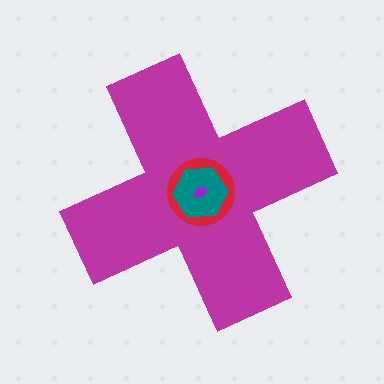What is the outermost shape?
The magenta cross.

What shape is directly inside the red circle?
The teal hexagon.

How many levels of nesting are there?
4.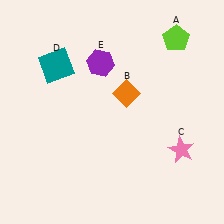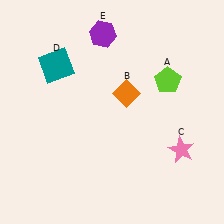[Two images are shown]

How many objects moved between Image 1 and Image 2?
2 objects moved between the two images.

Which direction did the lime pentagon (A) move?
The lime pentagon (A) moved down.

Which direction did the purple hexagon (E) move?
The purple hexagon (E) moved up.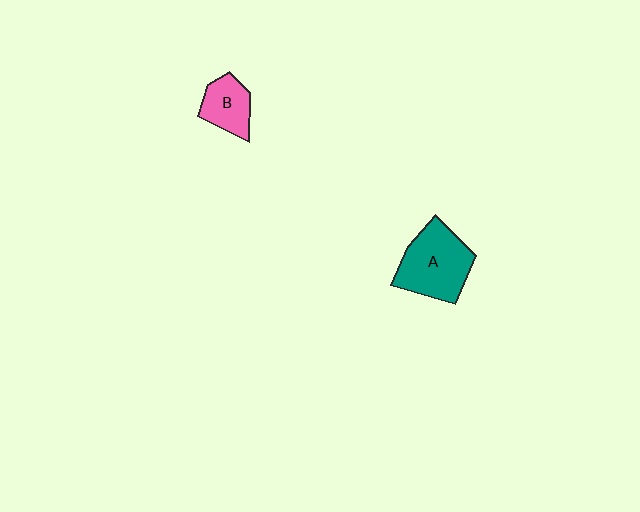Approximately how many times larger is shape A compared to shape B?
Approximately 1.8 times.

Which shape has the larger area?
Shape A (teal).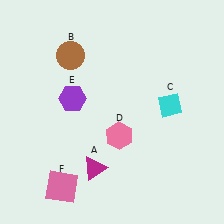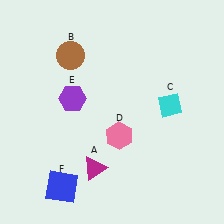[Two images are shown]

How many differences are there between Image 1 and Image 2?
There is 1 difference between the two images.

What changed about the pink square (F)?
In Image 1, F is pink. In Image 2, it changed to blue.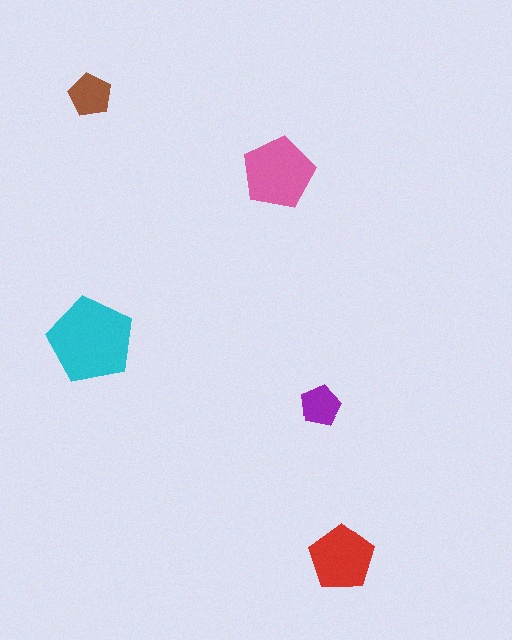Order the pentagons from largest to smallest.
the cyan one, the pink one, the red one, the brown one, the purple one.